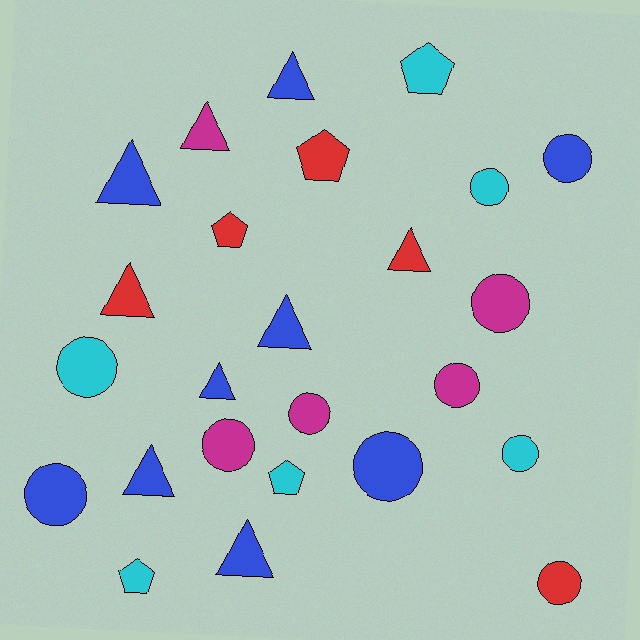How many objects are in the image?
There are 25 objects.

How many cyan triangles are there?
There are no cyan triangles.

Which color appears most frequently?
Blue, with 9 objects.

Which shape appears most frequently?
Circle, with 11 objects.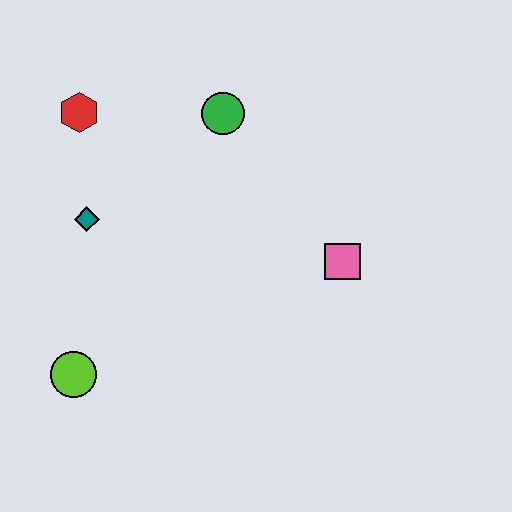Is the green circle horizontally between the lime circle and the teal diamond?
No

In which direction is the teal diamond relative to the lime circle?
The teal diamond is above the lime circle.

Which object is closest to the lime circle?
The teal diamond is closest to the lime circle.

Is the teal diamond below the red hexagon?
Yes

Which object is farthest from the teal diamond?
The pink square is farthest from the teal diamond.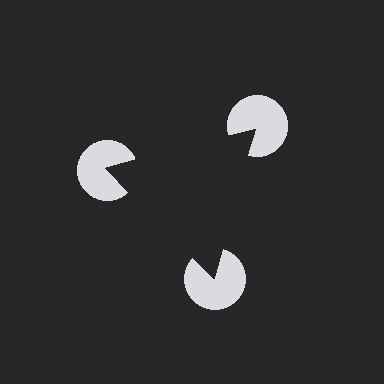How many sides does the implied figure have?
3 sides.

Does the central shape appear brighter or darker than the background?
It typically appears slightly darker than the background, even though no actual brightness change is drawn.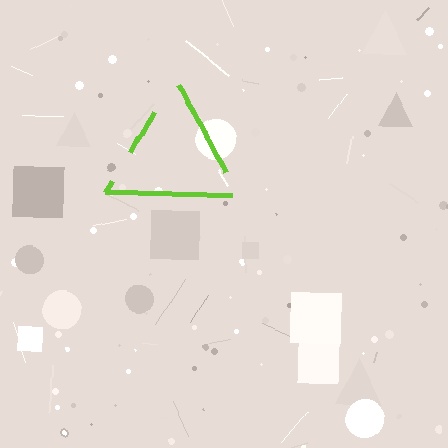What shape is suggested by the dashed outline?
The dashed outline suggests a triangle.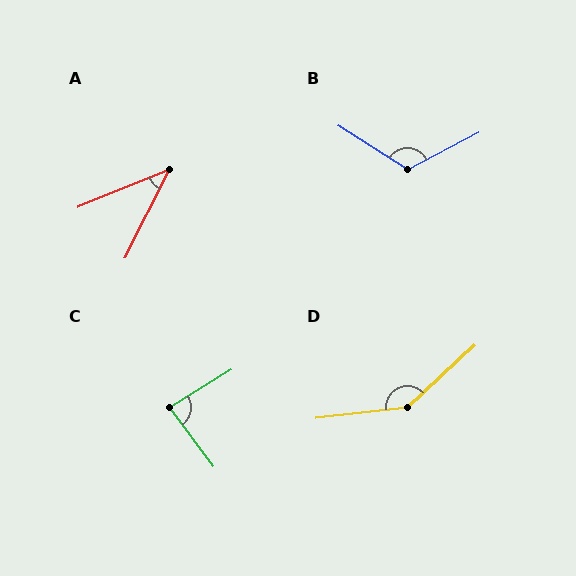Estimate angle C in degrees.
Approximately 85 degrees.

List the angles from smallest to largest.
A (41°), C (85°), B (120°), D (144°).